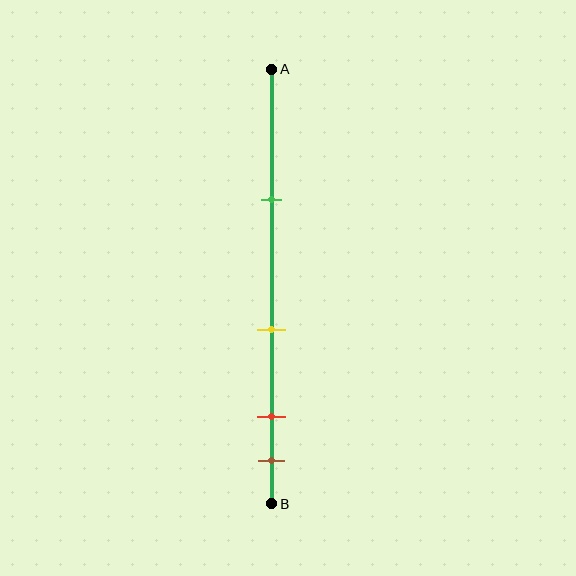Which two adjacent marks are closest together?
The red and brown marks are the closest adjacent pair.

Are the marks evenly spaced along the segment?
No, the marks are not evenly spaced.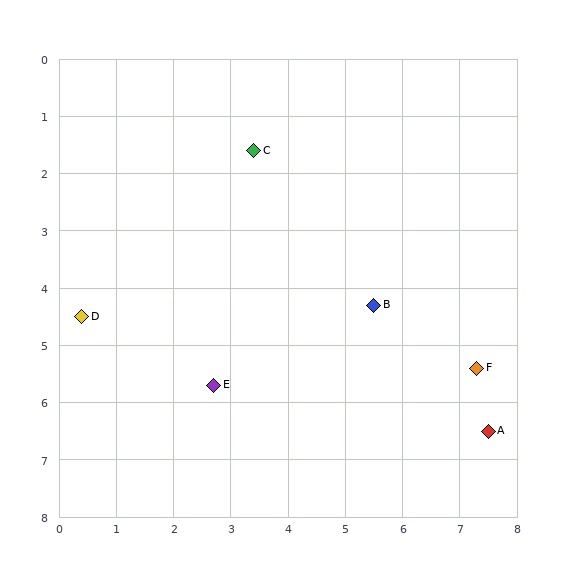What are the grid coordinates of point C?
Point C is at approximately (3.4, 1.6).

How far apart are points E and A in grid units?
Points E and A are about 4.9 grid units apart.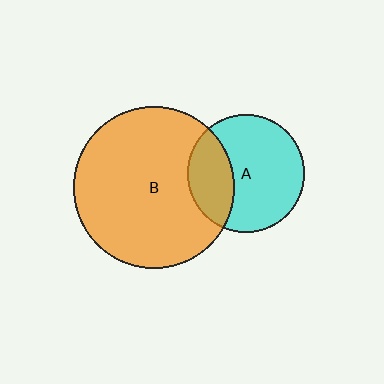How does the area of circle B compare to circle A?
Approximately 1.9 times.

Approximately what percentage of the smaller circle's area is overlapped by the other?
Approximately 30%.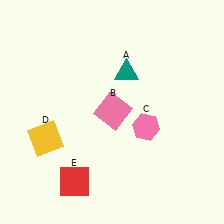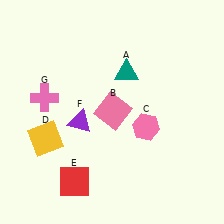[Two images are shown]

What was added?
A purple triangle (F), a pink cross (G) were added in Image 2.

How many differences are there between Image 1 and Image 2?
There are 2 differences between the two images.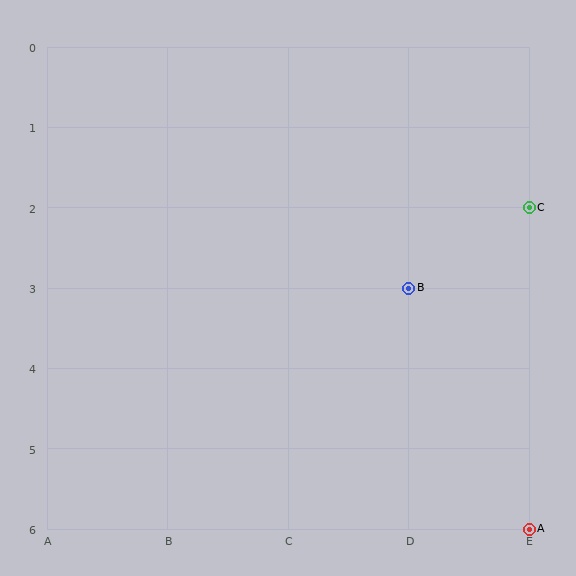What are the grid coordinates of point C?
Point C is at grid coordinates (E, 2).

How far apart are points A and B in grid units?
Points A and B are 1 column and 3 rows apart (about 3.2 grid units diagonally).